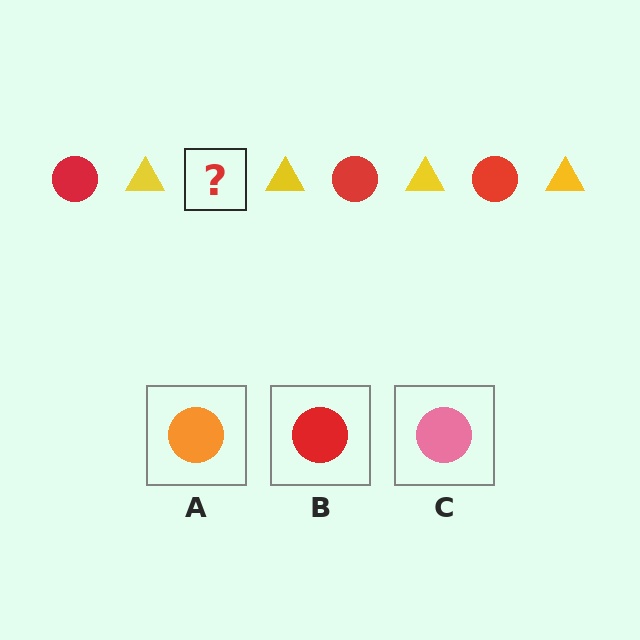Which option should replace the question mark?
Option B.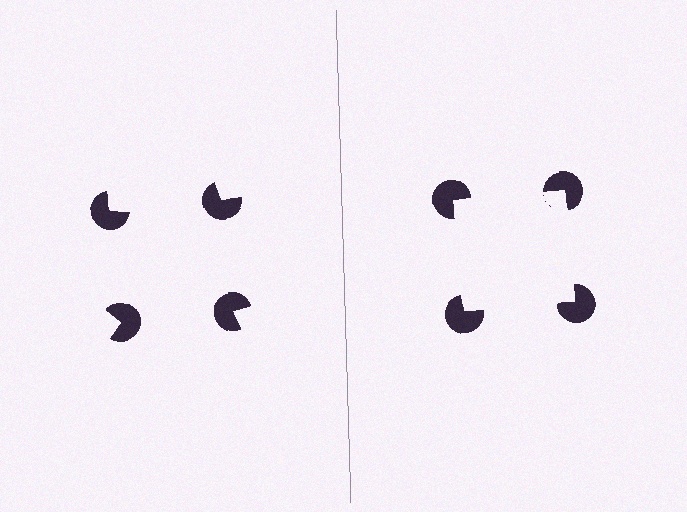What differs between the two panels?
The pac-man discs are positioned identically on both sides; only the wedge orientations differ. On the right they align to a square; on the left they are misaligned.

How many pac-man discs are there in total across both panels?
8 — 4 on each side.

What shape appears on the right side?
An illusory square.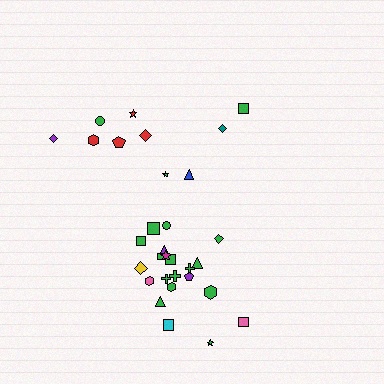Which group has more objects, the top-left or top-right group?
The top-left group.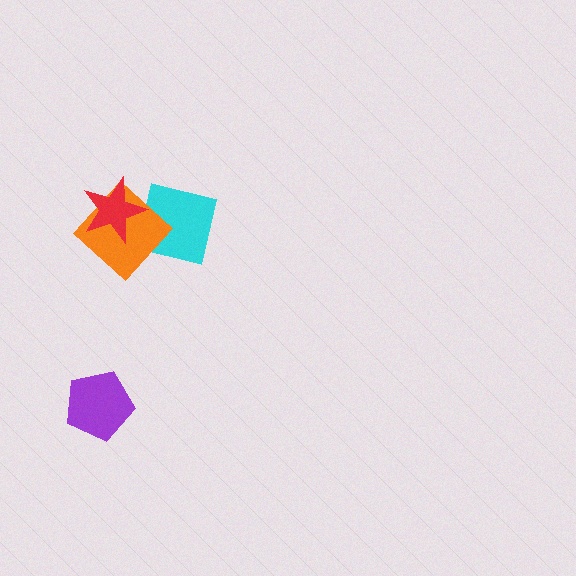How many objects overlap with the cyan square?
2 objects overlap with the cyan square.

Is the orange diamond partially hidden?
Yes, it is partially covered by another shape.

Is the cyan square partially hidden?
Yes, it is partially covered by another shape.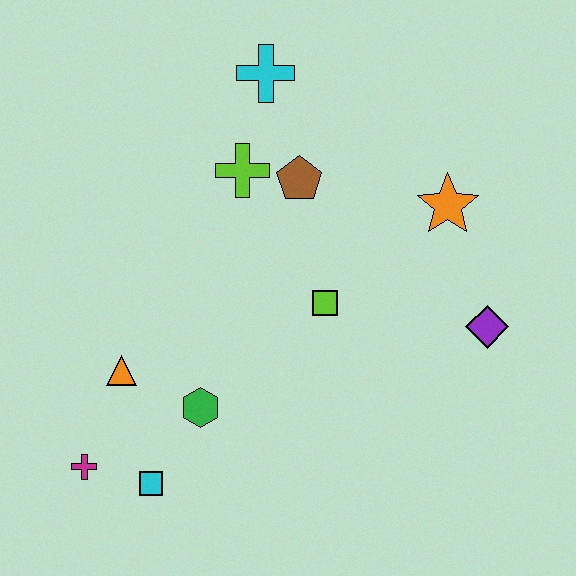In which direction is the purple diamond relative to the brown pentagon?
The purple diamond is to the right of the brown pentagon.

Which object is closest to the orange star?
The purple diamond is closest to the orange star.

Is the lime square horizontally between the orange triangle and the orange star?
Yes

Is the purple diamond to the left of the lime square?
No